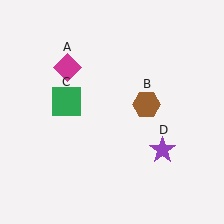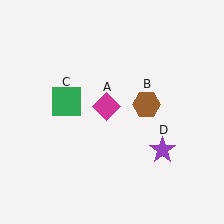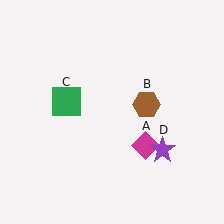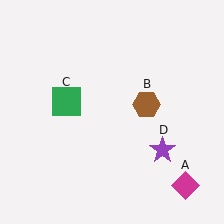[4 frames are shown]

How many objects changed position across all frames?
1 object changed position: magenta diamond (object A).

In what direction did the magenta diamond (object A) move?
The magenta diamond (object A) moved down and to the right.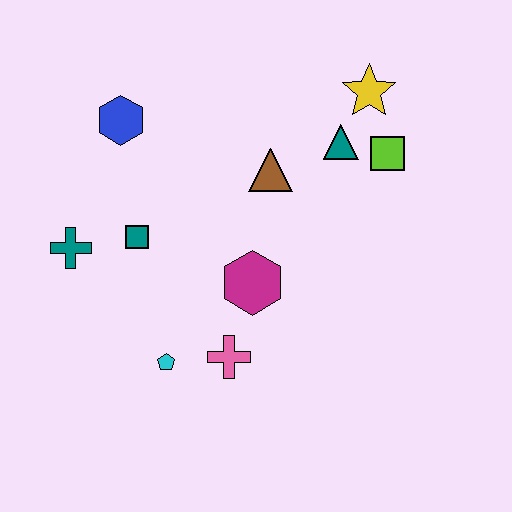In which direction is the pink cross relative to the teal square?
The pink cross is below the teal square.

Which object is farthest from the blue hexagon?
The lime square is farthest from the blue hexagon.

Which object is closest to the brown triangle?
The teal triangle is closest to the brown triangle.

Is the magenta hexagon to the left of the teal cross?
No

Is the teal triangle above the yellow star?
No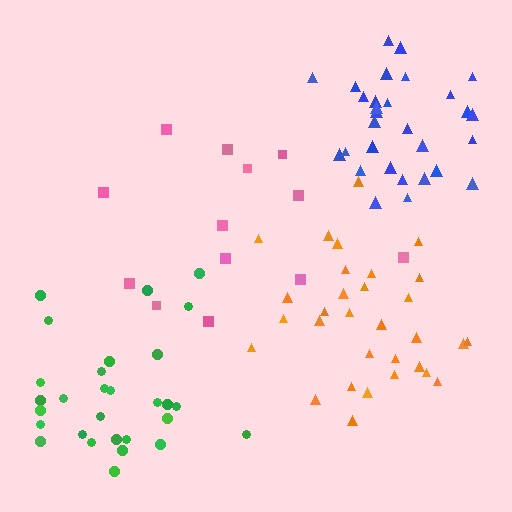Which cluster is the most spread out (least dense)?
Pink.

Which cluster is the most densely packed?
Blue.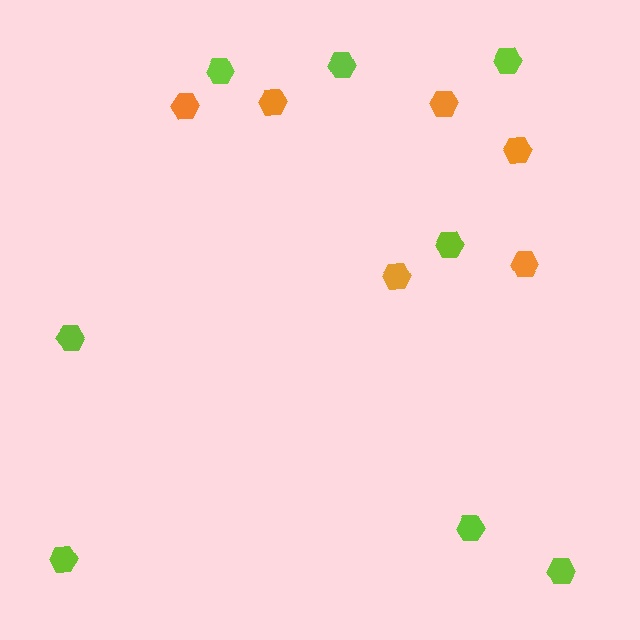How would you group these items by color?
There are 2 groups: one group of orange hexagons (6) and one group of lime hexagons (8).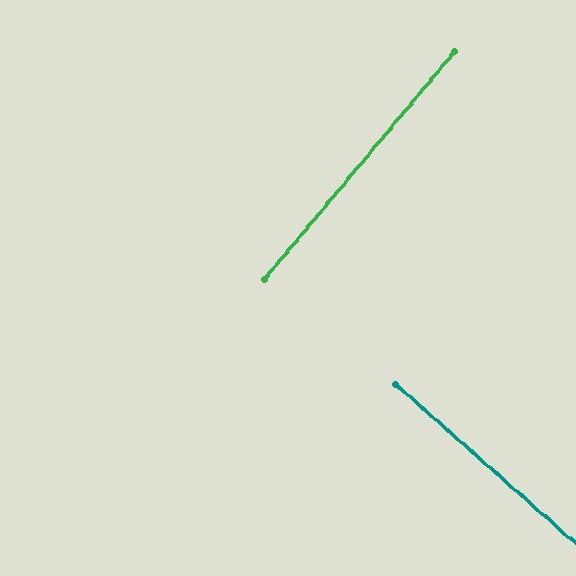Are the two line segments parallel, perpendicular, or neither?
Perpendicular — they meet at approximately 88°.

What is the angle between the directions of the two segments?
Approximately 88 degrees.